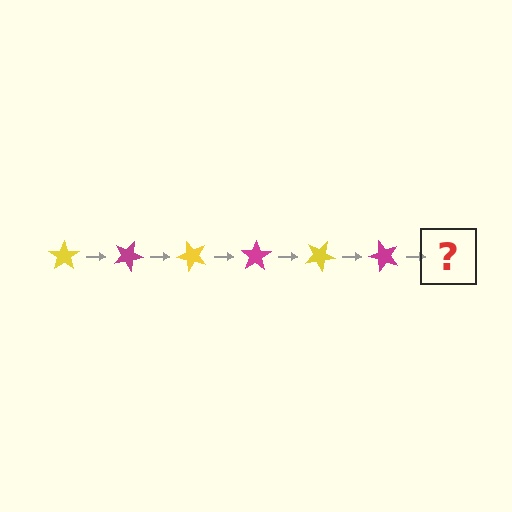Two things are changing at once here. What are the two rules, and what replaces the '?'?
The two rules are that it rotates 25 degrees each step and the color cycles through yellow and magenta. The '?' should be a yellow star, rotated 150 degrees from the start.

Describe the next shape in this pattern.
It should be a yellow star, rotated 150 degrees from the start.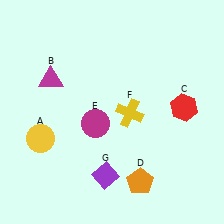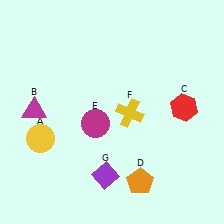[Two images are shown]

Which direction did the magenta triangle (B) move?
The magenta triangle (B) moved down.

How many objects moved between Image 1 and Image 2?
1 object moved between the two images.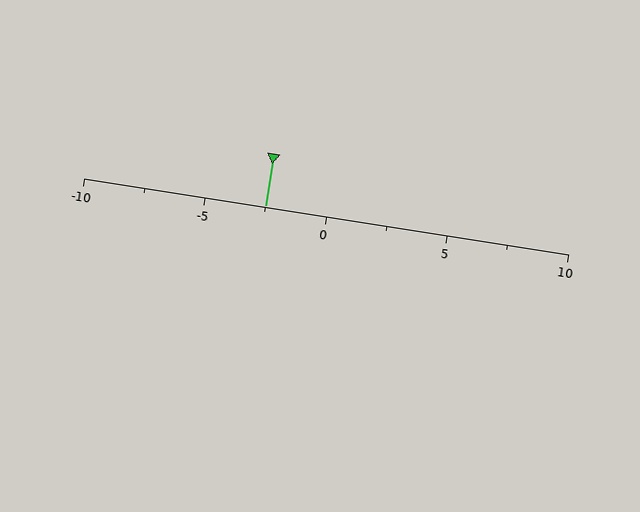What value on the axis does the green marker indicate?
The marker indicates approximately -2.5.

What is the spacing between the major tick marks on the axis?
The major ticks are spaced 5 apart.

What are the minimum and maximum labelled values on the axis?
The axis runs from -10 to 10.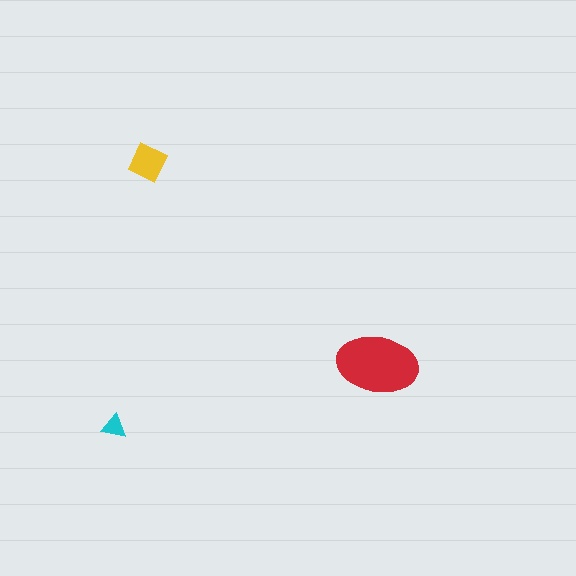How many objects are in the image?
There are 3 objects in the image.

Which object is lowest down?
The cyan triangle is bottommost.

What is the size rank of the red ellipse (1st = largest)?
1st.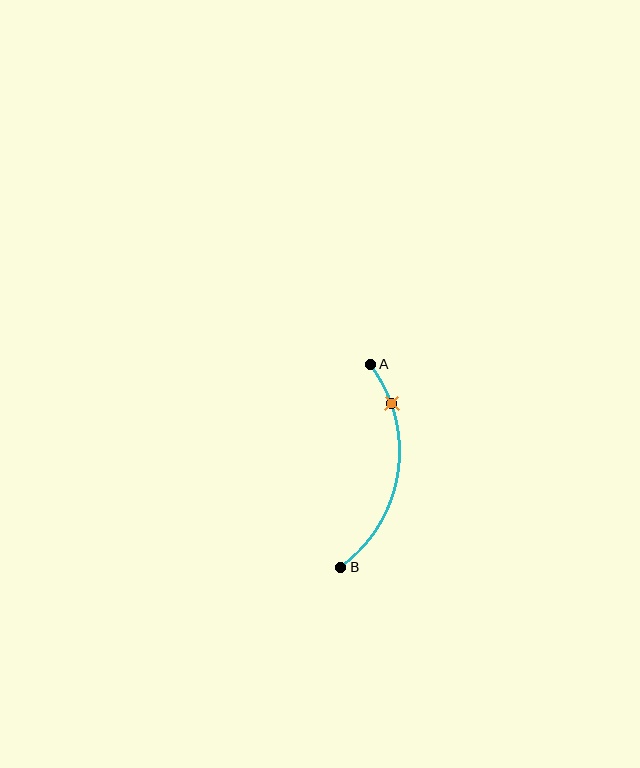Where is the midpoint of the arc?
The arc midpoint is the point on the curve farthest from the straight line joining A and B. It sits to the right of that line.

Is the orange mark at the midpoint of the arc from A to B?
No. The orange mark lies on the arc but is closer to endpoint A. The arc midpoint would be at the point on the curve equidistant along the arc from both A and B.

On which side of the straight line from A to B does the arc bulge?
The arc bulges to the right of the straight line connecting A and B.